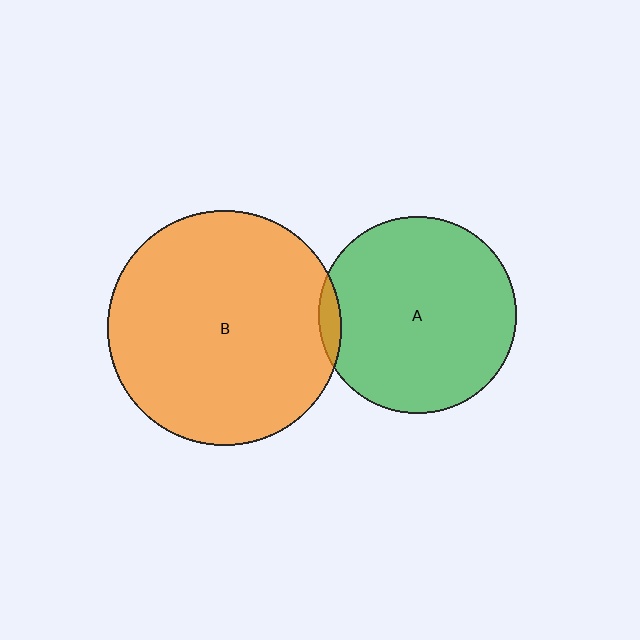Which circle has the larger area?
Circle B (orange).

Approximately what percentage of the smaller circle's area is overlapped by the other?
Approximately 5%.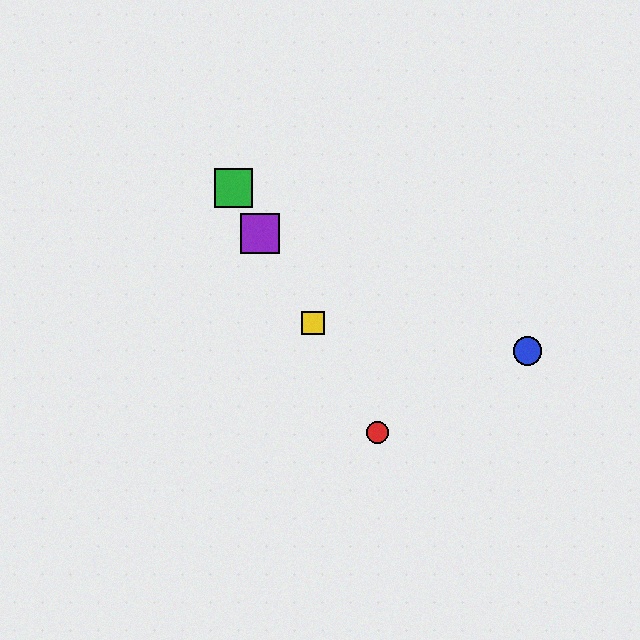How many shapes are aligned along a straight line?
4 shapes (the red circle, the green square, the yellow square, the purple square) are aligned along a straight line.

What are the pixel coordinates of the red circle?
The red circle is at (378, 433).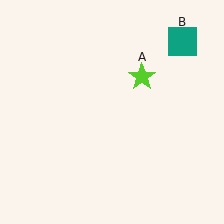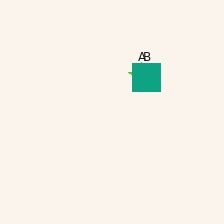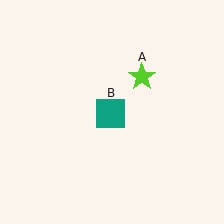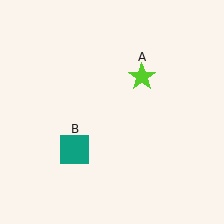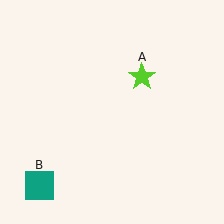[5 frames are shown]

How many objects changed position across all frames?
1 object changed position: teal square (object B).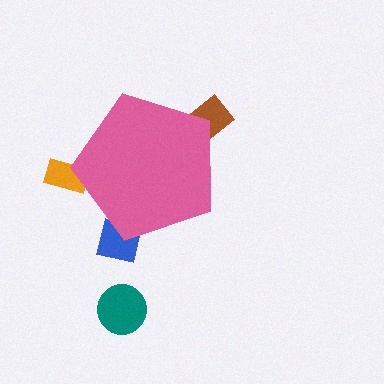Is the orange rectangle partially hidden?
Yes, the orange rectangle is partially hidden behind the pink pentagon.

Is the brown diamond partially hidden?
Yes, the brown diamond is partially hidden behind the pink pentagon.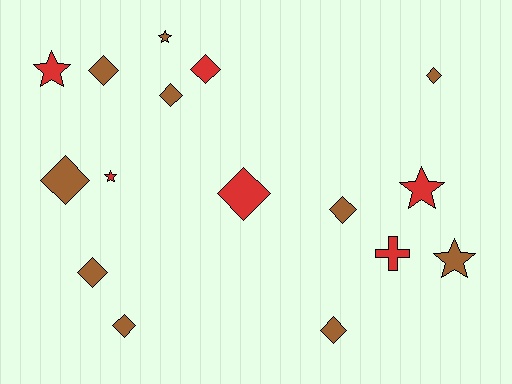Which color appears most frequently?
Brown, with 10 objects.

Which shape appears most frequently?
Diamond, with 10 objects.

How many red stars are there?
There are 3 red stars.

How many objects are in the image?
There are 16 objects.